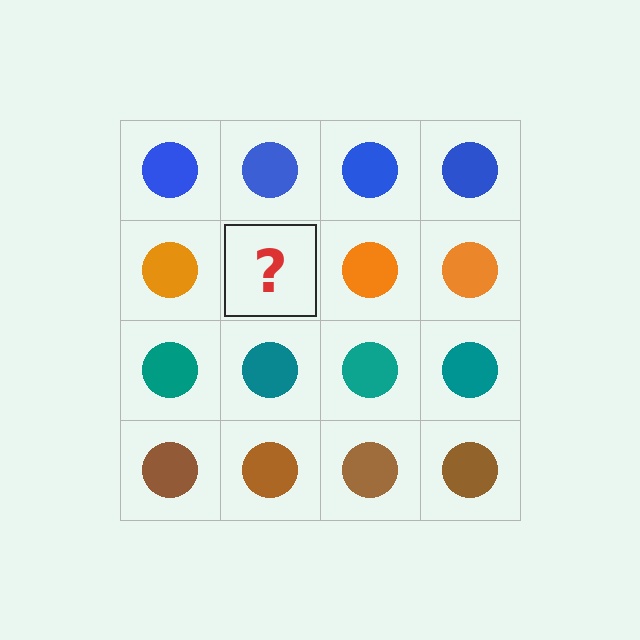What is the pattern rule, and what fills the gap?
The rule is that each row has a consistent color. The gap should be filled with an orange circle.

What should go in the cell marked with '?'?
The missing cell should contain an orange circle.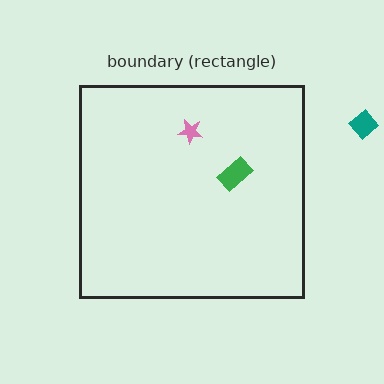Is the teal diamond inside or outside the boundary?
Outside.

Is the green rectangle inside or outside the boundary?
Inside.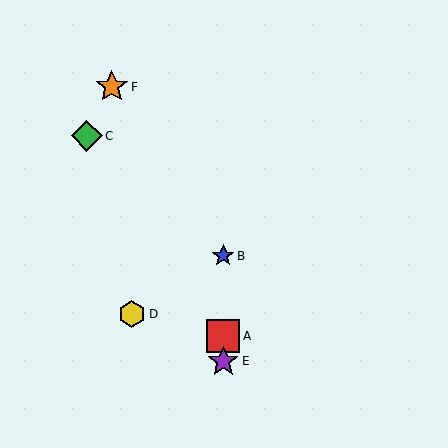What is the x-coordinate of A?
Object A is at x≈223.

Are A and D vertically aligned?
No, A is at x≈223 and D is at x≈132.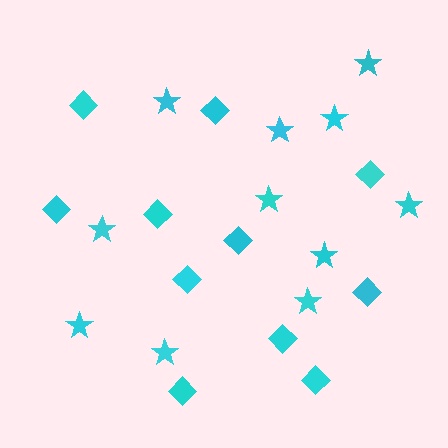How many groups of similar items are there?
There are 2 groups: one group of stars (11) and one group of diamonds (11).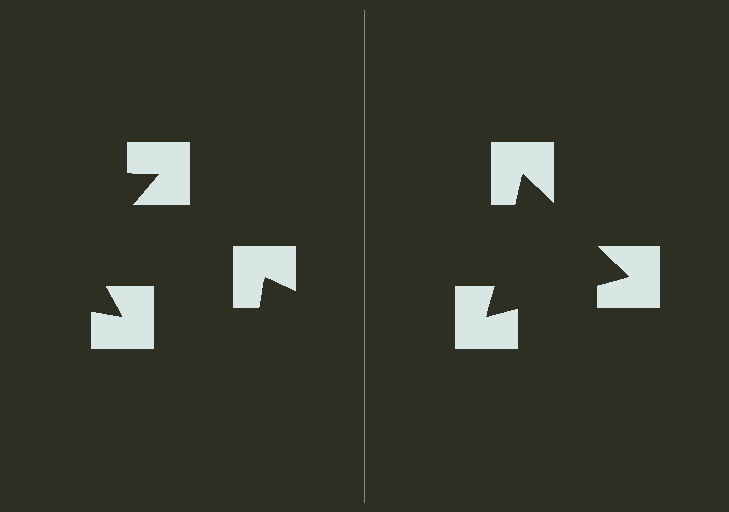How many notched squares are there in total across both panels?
6 — 3 on each side.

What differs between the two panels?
The notched squares are positioned identically on both sides; only the wedge orientations differ. On the right they align to a triangle; on the left they are misaligned.